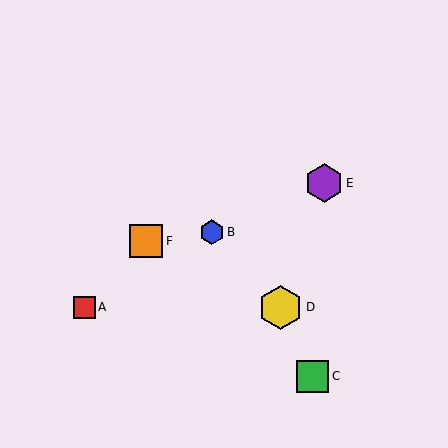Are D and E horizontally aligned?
No, D is at y≈307 and E is at y≈183.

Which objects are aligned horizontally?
Objects A, D are aligned horizontally.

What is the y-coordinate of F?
Object F is at y≈241.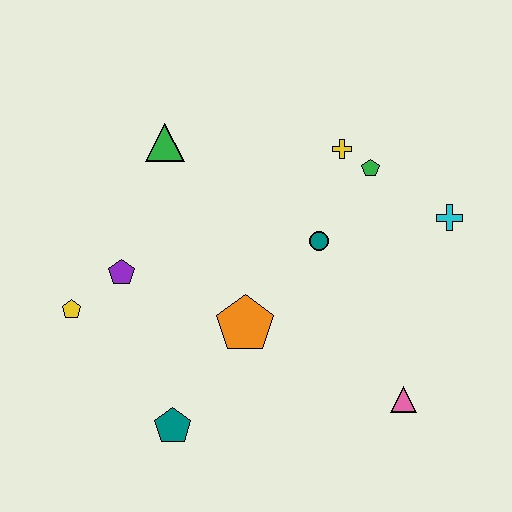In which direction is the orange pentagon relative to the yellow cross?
The orange pentagon is below the yellow cross.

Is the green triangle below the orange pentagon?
No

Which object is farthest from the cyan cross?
The yellow pentagon is farthest from the cyan cross.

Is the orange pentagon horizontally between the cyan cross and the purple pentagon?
Yes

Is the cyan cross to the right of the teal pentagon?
Yes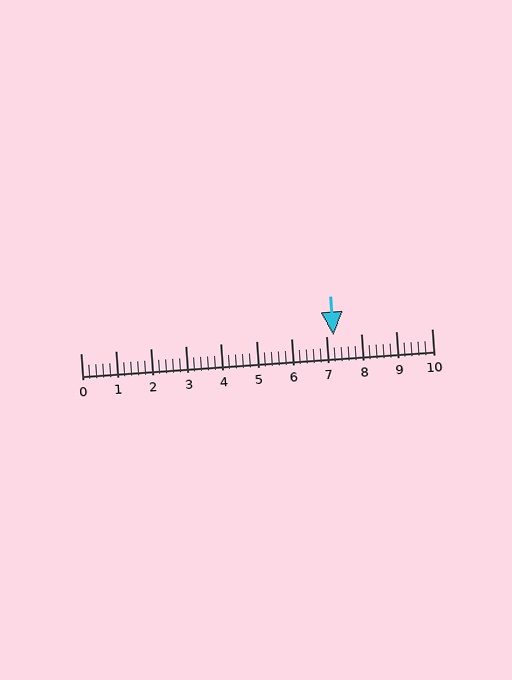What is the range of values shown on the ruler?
The ruler shows values from 0 to 10.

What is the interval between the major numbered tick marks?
The major tick marks are spaced 1 units apart.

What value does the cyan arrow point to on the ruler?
The cyan arrow points to approximately 7.2.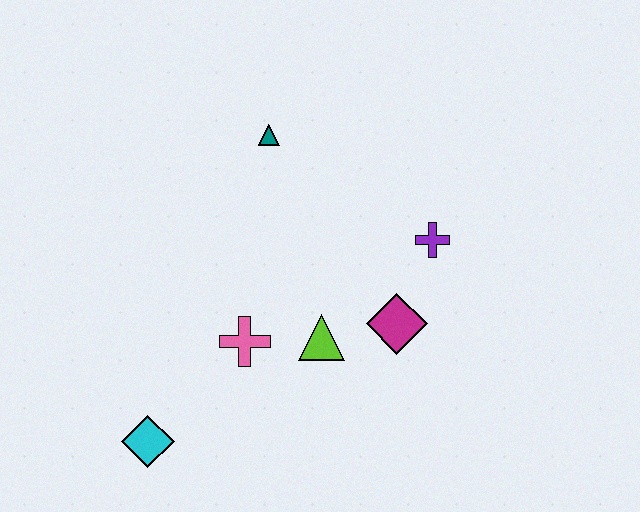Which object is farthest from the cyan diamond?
The purple cross is farthest from the cyan diamond.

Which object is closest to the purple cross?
The magenta diamond is closest to the purple cross.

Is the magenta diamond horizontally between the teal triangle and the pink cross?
No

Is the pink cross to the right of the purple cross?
No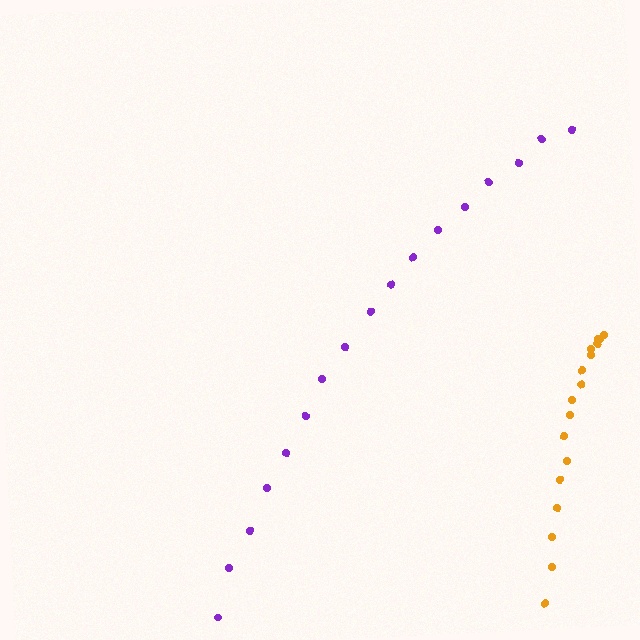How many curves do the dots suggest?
There are 2 distinct paths.